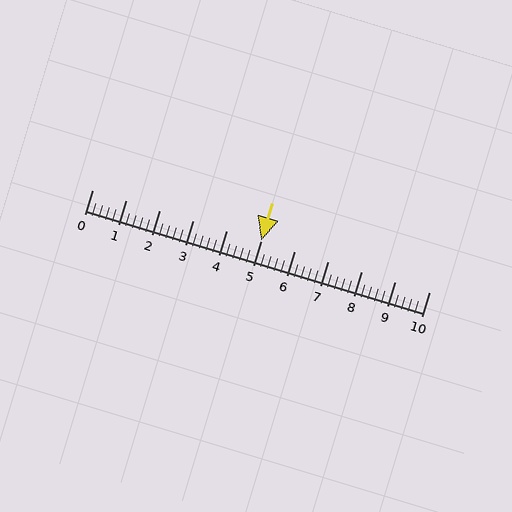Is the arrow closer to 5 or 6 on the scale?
The arrow is closer to 5.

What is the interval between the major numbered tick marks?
The major tick marks are spaced 1 units apart.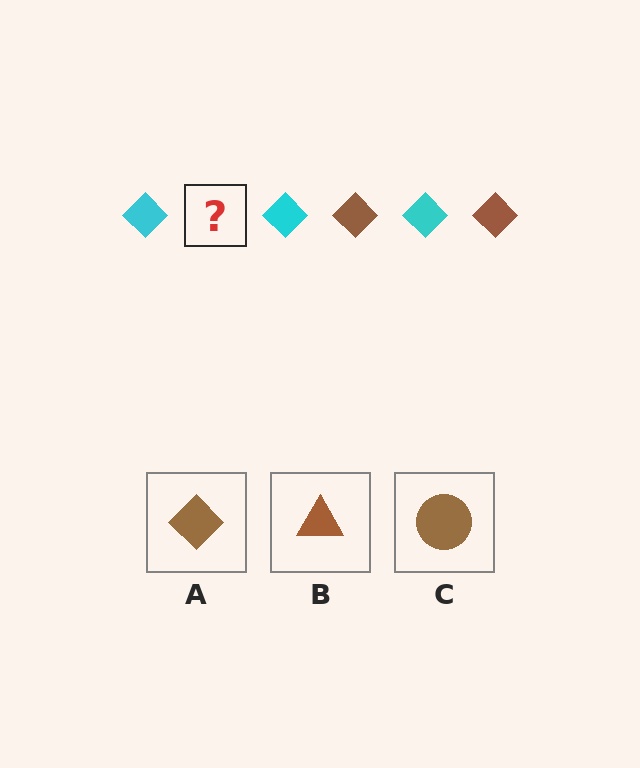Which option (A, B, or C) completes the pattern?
A.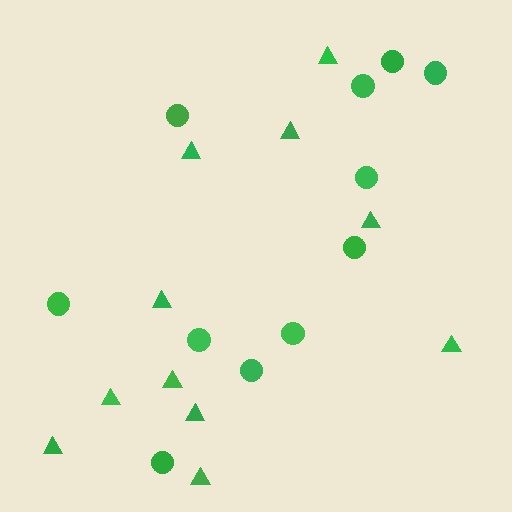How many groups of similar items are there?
There are 2 groups: one group of circles (11) and one group of triangles (11).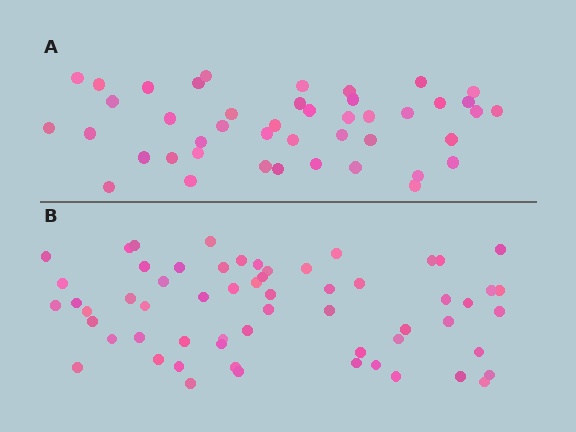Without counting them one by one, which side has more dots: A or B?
Region B (the bottom region) has more dots.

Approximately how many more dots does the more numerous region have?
Region B has approximately 15 more dots than region A.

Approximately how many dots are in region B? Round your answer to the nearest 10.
About 60 dots.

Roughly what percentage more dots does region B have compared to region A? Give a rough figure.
About 35% more.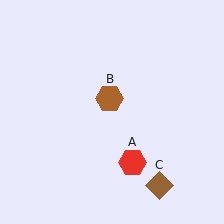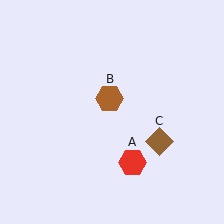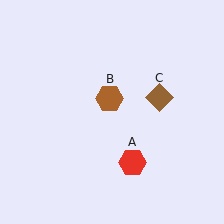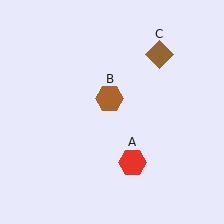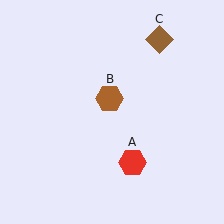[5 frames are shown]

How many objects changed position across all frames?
1 object changed position: brown diamond (object C).